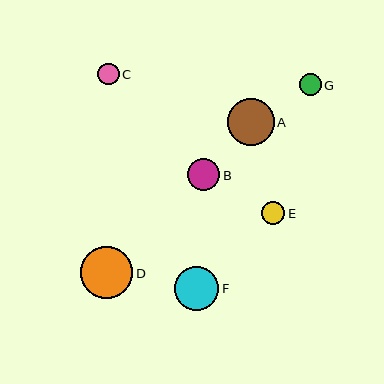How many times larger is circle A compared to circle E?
Circle A is approximately 2.0 times the size of circle E.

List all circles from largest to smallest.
From largest to smallest: D, A, F, B, E, G, C.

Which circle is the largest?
Circle D is the largest with a size of approximately 52 pixels.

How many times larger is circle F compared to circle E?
Circle F is approximately 1.9 times the size of circle E.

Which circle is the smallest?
Circle C is the smallest with a size of approximately 22 pixels.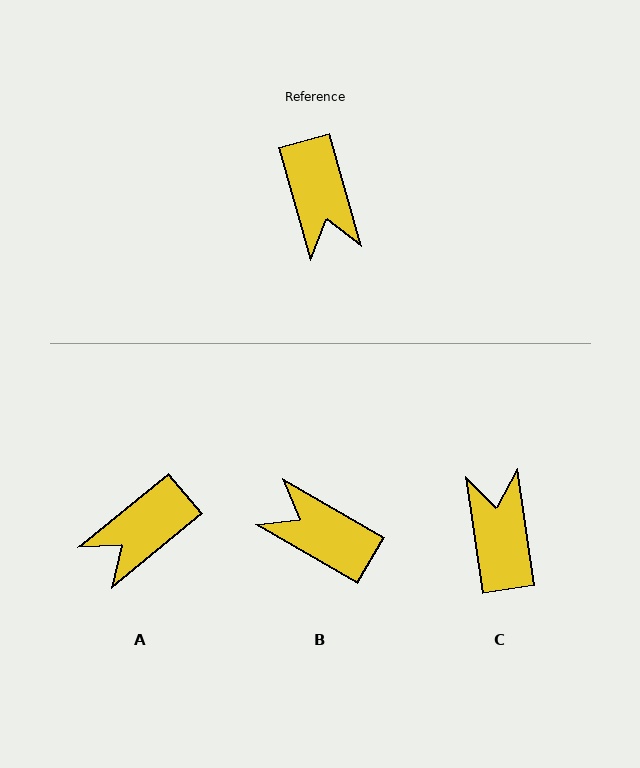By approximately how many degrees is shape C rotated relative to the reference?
Approximately 173 degrees counter-clockwise.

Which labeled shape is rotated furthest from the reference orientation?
C, about 173 degrees away.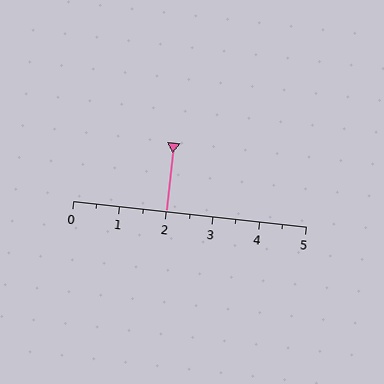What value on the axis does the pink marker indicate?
The marker indicates approximately 2.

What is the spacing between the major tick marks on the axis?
The major ticks are spaced 1 apart.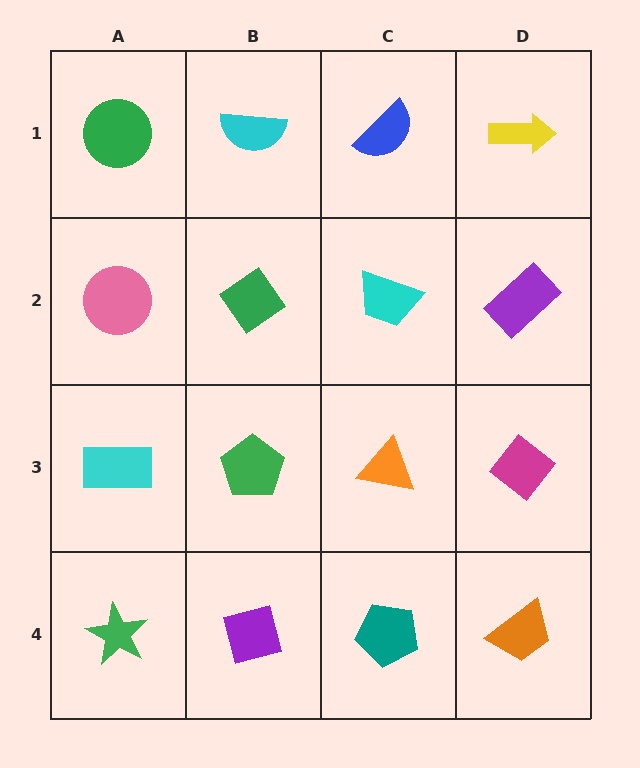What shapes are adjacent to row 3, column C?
A cyan trapezoid (row 2, column C), a teal pentagon (row 4, column C), a green pentagon (row 3, column B), a magenta diamond (row 3, column D).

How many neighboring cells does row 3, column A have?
3.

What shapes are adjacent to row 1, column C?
A cyan trapezoid (row 2, column C), a cyan semicircle (row 1, column B), a yellow arrow (row 1, column D).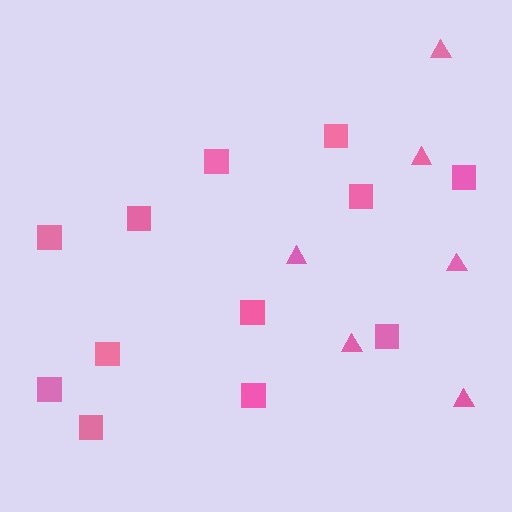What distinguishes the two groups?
There are 2 groups: one group of squares (12) and one group of triangles (6).